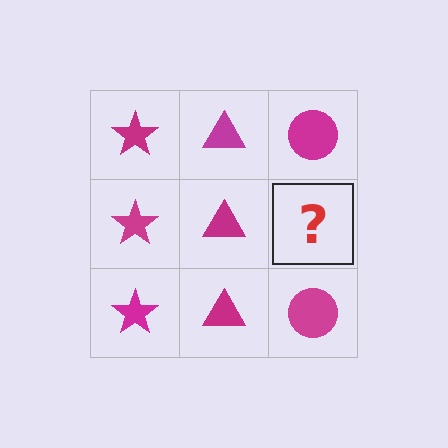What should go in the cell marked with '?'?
The missing cell should contain a magenta circle.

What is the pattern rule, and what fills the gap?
The rule is that each column has a consistent shape. The gap should be filled with a magenta circle.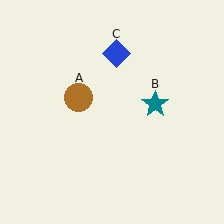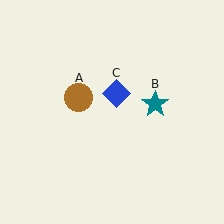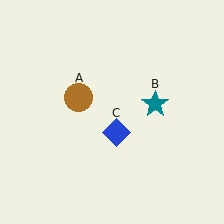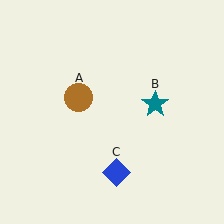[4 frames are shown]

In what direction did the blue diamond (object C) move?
The blue diamond (object C) moved down.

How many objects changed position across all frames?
1 object changed position: blue diamond (object C).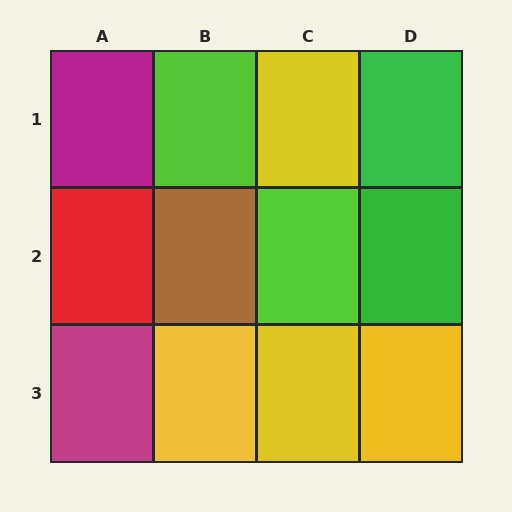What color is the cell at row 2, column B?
Brown.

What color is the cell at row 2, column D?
Green.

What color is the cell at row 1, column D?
Green.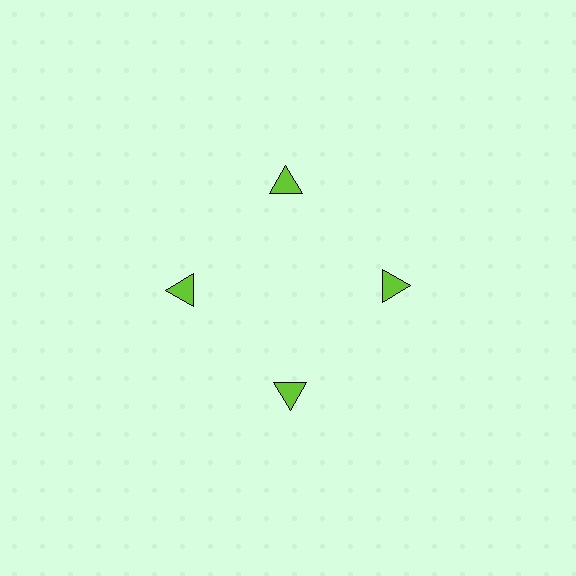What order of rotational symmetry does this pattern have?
This pattern has 4-fold rotational symmetry.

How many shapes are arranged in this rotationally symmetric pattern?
There are 4 shapes, arranged in 4 groups of 1.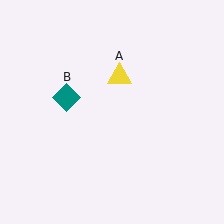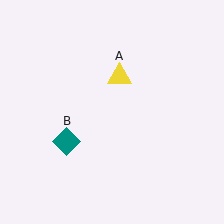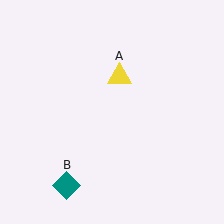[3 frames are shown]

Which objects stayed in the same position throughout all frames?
Yellow triangle (object A) remained stationary.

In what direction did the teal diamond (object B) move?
The teal diamond (object B) moved down.